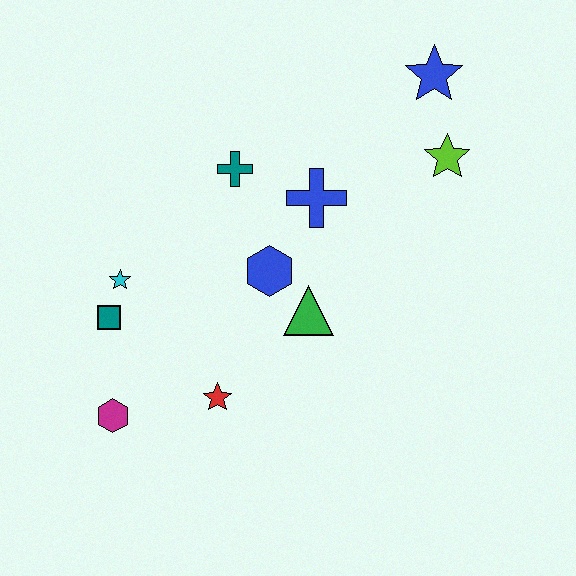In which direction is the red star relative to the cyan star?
The red star is below the cyan star.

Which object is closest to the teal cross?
The blue cross is closest to the teal cross.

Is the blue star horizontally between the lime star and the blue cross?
Yes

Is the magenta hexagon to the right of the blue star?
No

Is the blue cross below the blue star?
Yes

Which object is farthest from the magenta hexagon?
The blue star is farthest from the magenta hexagon.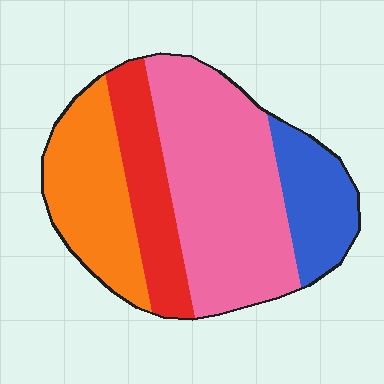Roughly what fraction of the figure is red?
Red takes up about one sixth (1/6) of the figure.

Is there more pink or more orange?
Pink.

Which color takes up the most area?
Pink, at roughly 45%.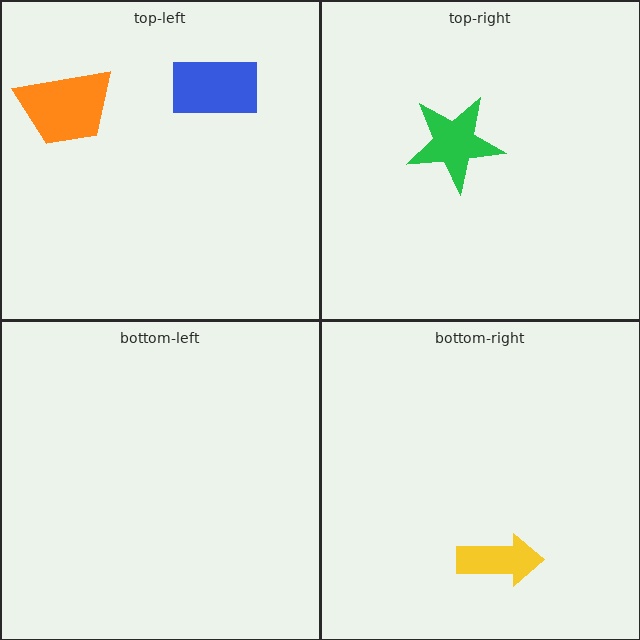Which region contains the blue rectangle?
The top-left region.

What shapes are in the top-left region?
The blue rectangle, the orange trapezoid.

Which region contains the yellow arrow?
The bottom-right region.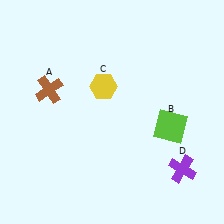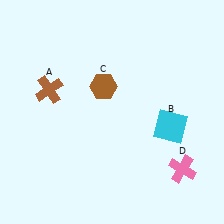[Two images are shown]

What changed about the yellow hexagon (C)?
In Image 1, C is yellow. In Image 2, it changed to brown.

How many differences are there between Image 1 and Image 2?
There are 3 differences between the two images.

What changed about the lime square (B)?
In Image 1, B is lime. In Image 2, it changed to cyan.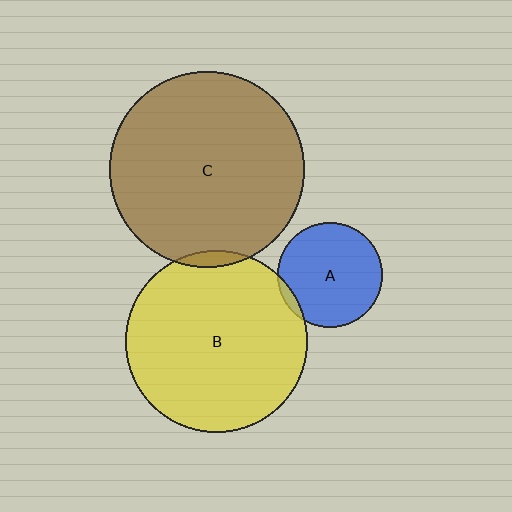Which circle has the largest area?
Circle C (brown).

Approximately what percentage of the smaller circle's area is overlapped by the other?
Approximately 5%.